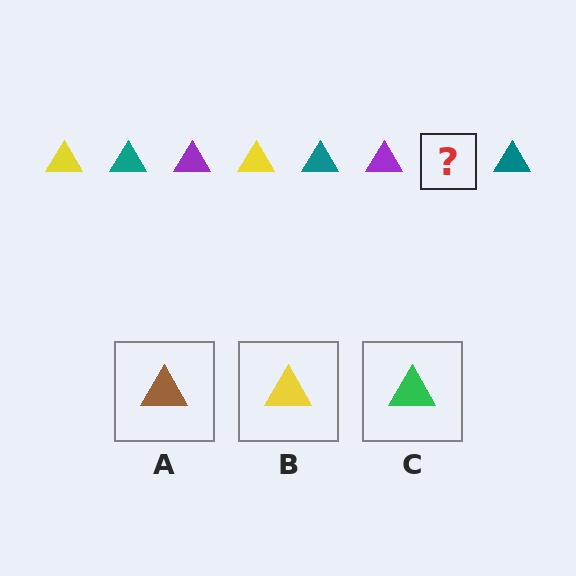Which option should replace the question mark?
Option B.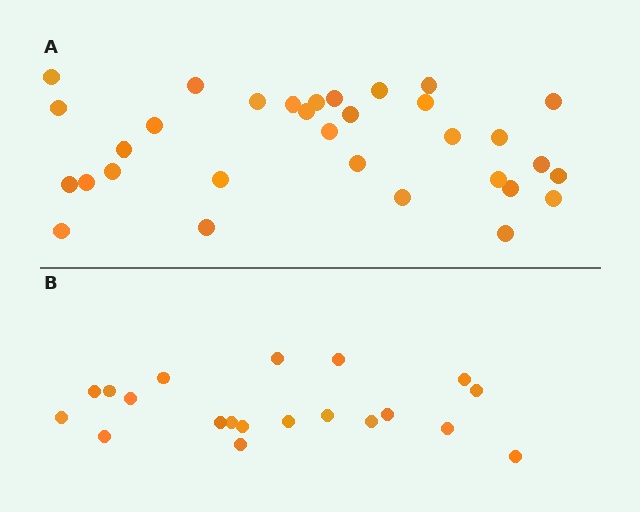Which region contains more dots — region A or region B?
Region A (the top region) has more dots.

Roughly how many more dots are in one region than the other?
Region A has roughly 12 or so more dots than region B.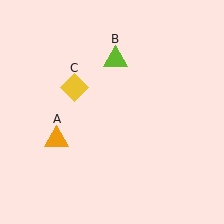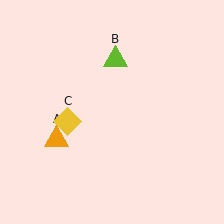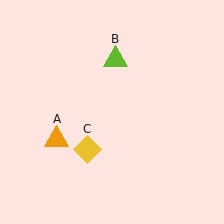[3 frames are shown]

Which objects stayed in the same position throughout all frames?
Orange triangle (object A) and lime triangle (object B) remained stationary.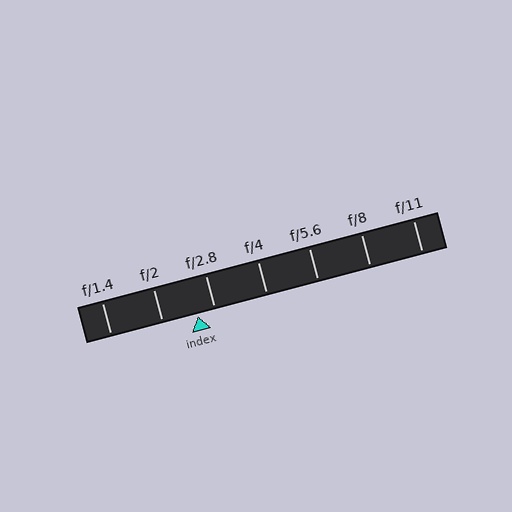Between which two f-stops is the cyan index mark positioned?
The index mark is between f/2 and f/2.8.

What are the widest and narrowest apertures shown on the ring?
The widest aperture shown is f/1.4 and the narrowest is f/11.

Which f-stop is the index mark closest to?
The index mark is closest to f/2.8.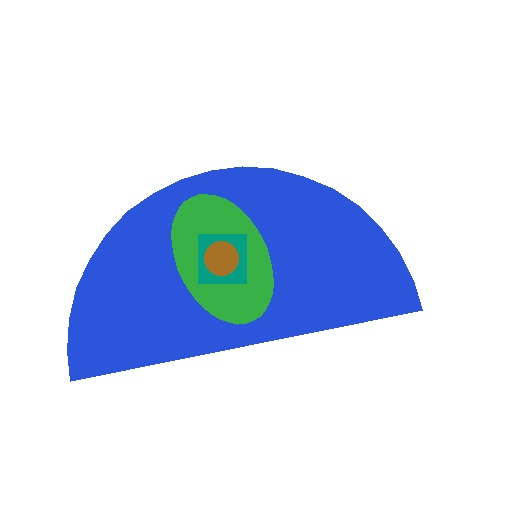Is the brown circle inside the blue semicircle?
Yes.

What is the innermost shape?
The brown circle.